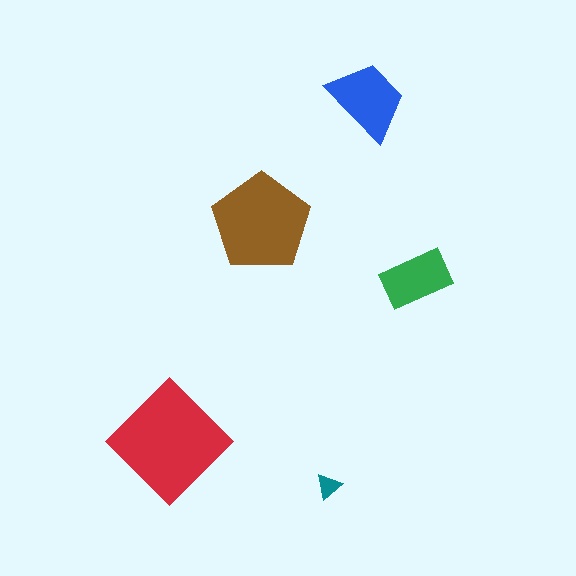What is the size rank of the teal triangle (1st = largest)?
5th.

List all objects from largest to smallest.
The red diamond, the brown pentagon, the blue trapezoid, the green rectangle, the teal triangle.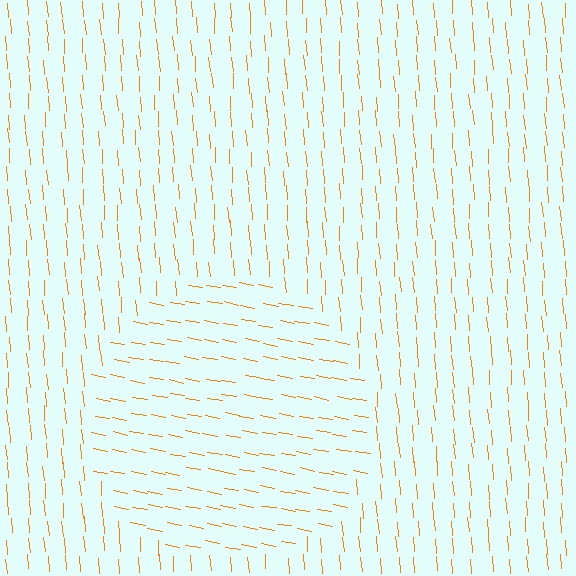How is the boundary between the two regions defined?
The boundary is defined purely by a change in line orientation (approximately 75 degrees difference). All lines are the same color and thickness.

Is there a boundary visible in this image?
Yes, there is a texture boundary formed by a change in line orientation.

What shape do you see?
I see a circle.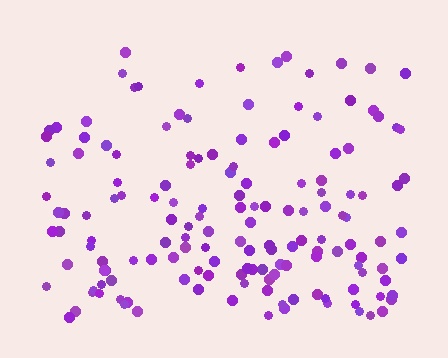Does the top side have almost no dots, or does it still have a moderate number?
Still a moderate number, just noticeably fewer than the bottom.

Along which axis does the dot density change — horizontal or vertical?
Vertical.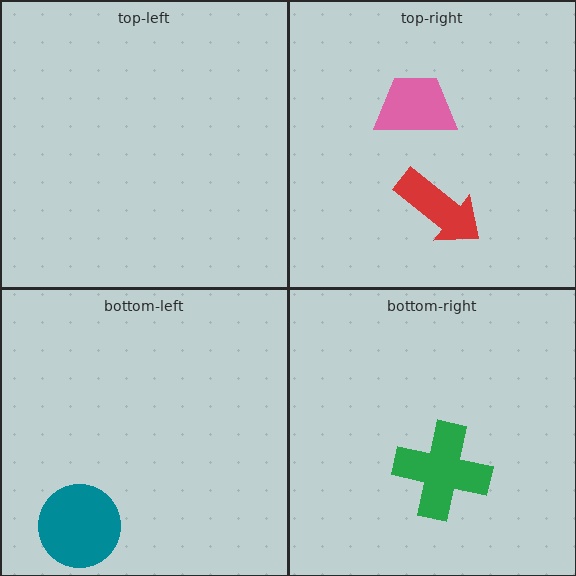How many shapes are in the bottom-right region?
1.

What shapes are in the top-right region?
The red arrow, the pink trapezoid.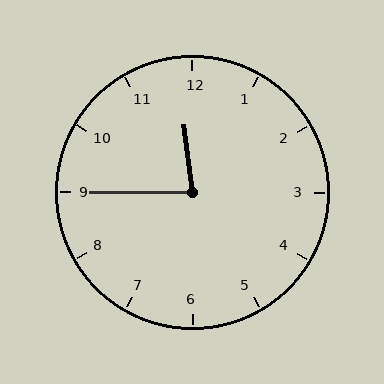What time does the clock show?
11:45.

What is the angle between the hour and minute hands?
Approximately 82 degrees.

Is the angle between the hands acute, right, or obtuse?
It is acute.